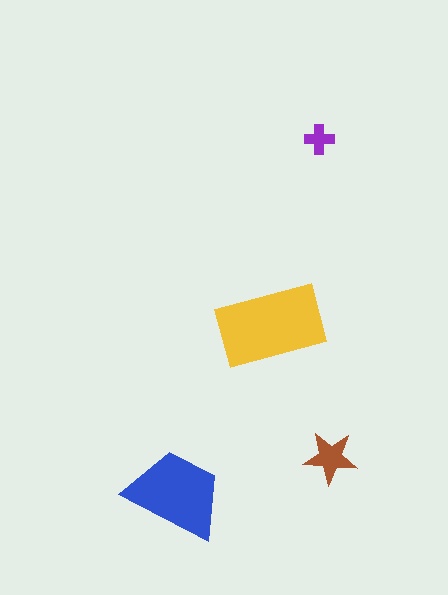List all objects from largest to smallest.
The yellow rectangle, the blue trapezoid, the brown star, the purple cross.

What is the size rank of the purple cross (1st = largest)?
4th.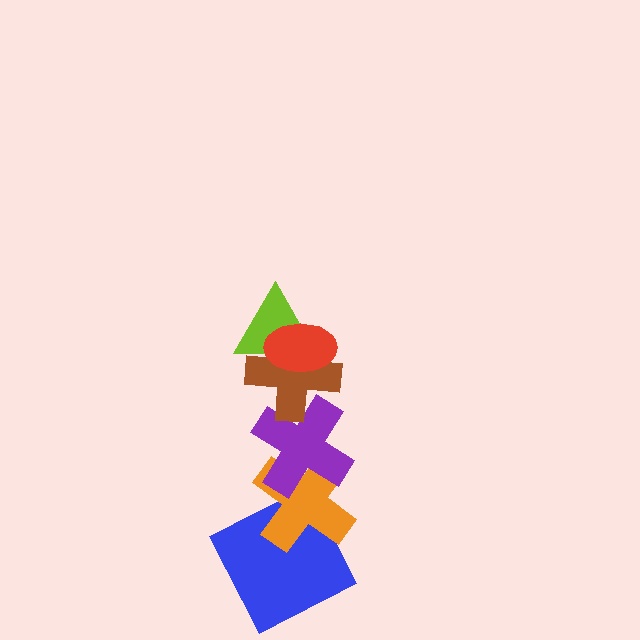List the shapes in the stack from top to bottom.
From top to bottom: the red ellipse, the lime triangle, the brown cross, the purple cross, the orange cross, the blue square.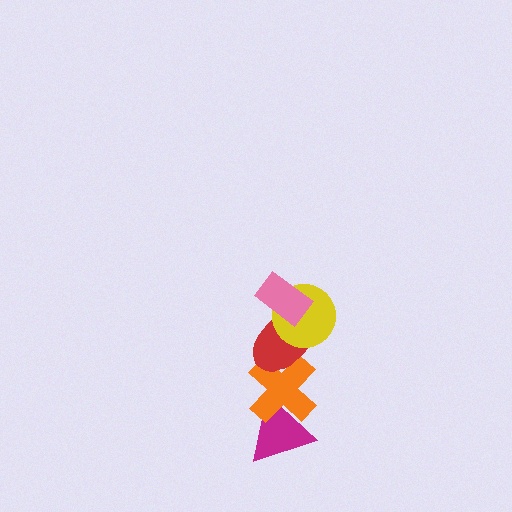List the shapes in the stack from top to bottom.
From top to bottom: the pink rectangle, the yellow circle, the red ellipse, the orange cross, the magenta triangle.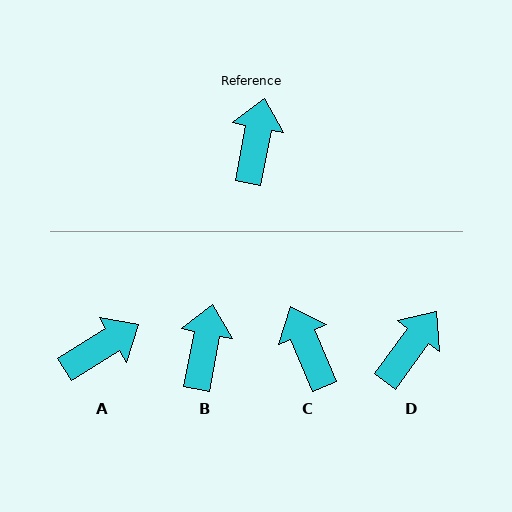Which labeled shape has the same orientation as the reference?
B.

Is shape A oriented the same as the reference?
No, it is off by about 48 degrees.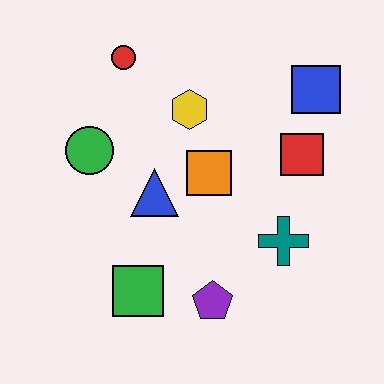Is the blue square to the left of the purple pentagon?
No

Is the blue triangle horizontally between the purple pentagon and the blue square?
No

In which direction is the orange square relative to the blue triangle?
The orange square is to the right of the blue triangle.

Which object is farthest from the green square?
The blue square is farthest from the green square.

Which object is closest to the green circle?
The blue triangle is closest to the green circle.